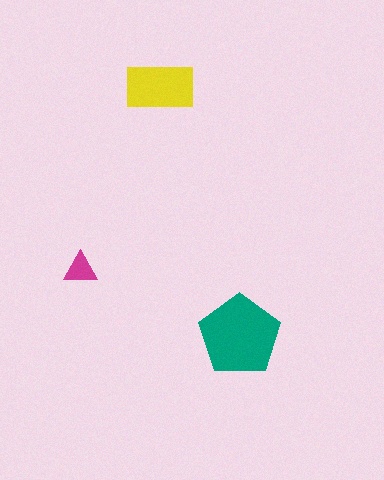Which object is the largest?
The teal pentagon.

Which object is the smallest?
The magenta triangle.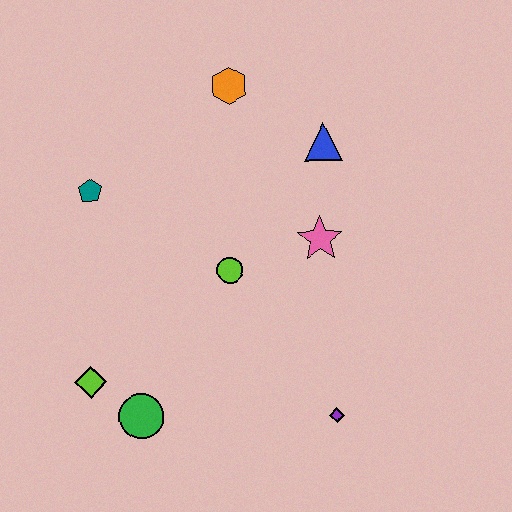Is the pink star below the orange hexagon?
Yes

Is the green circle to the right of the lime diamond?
Yes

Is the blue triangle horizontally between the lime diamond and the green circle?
No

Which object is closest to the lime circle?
The pink star is closest to the lime circle.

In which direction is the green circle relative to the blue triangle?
The green circle is below the blue triangle.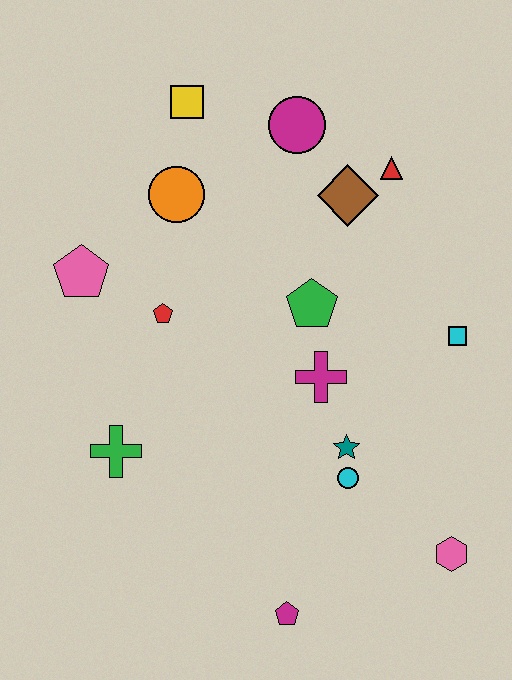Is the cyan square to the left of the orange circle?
No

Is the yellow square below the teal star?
No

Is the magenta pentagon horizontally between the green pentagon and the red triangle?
No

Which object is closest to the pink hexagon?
The cyan circle is closest to the pink hexagon.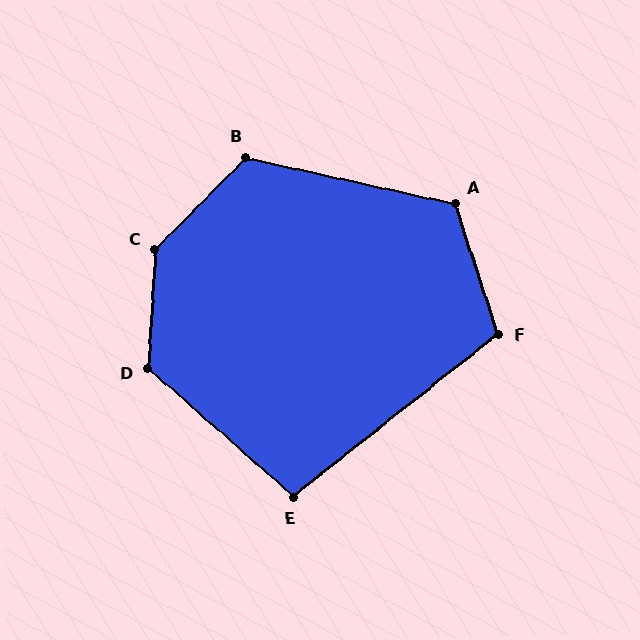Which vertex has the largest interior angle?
C, at approximately 139 degrees.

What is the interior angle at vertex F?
Approximately 110 degrees (obtuse).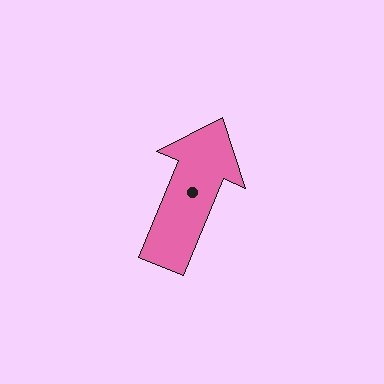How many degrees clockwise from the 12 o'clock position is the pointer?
Approximately 23 degrees.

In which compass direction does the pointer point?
Northeast.